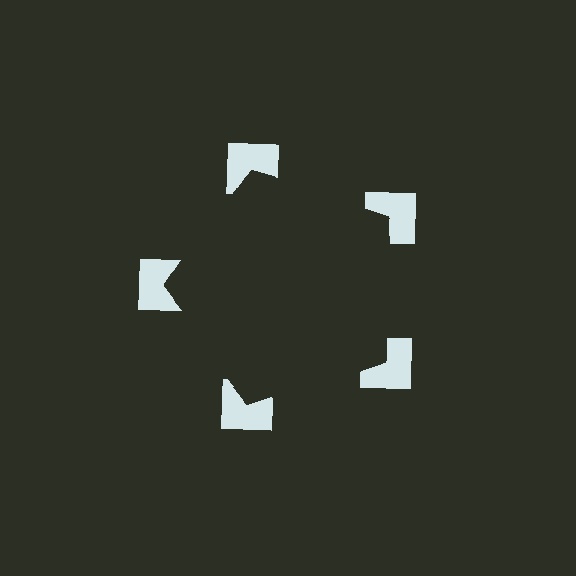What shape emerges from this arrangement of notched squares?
An illusory pentagon — its edges are inferred from the aligned wedge cuts in the notched squares, not physically drawn.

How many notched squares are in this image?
There are 5 — one at each vertex of the illusory pentagon.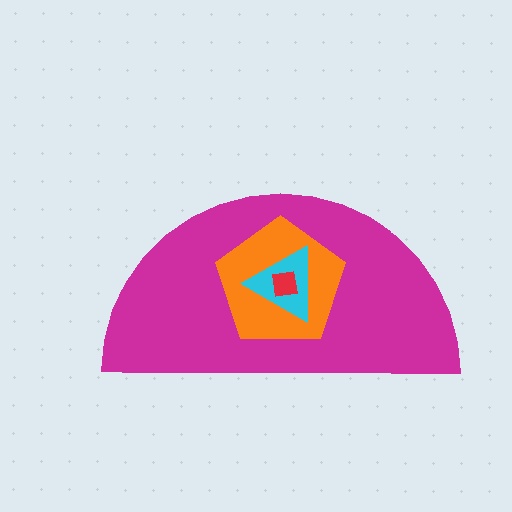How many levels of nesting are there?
4.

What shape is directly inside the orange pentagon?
The cyan triangle.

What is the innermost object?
The red square.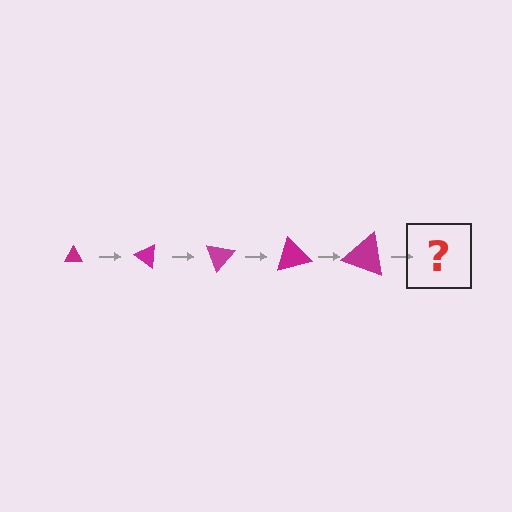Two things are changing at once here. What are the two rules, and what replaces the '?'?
The two rules are that the triangle grows larger each step and it rotates 35 degrees each step. The '?' should be a triangle, larger than the previous one and rotated 175 degrees from the start.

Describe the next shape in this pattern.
It should be a triangle, larger than the previous one and rotated 175 degrees from the start.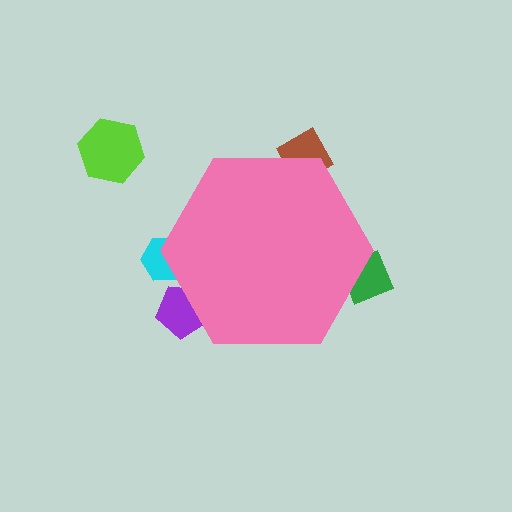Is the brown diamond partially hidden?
Yes, the brown diamond is partially hidden behind the pink hexagon.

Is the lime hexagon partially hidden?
No, the lime hexagon is fully visible.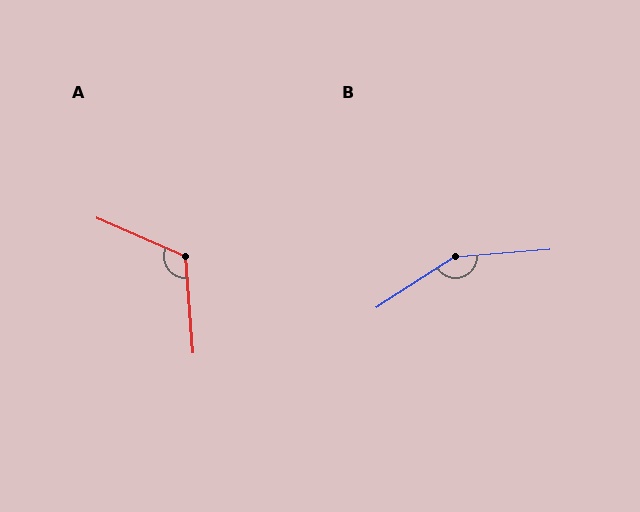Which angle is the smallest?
A, at approximately 118 degrees.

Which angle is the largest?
B, at approximately 151 degrees.